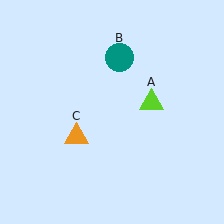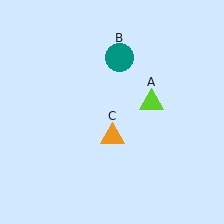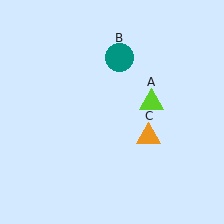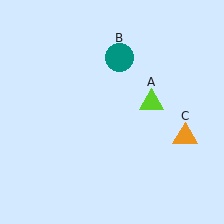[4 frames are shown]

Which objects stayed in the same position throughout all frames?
Lime triangle (object A) and teal circle (object B) remained stationary.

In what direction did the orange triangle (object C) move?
The orange triangle (object C) moved right.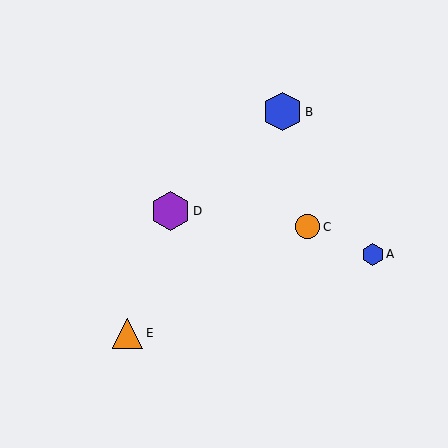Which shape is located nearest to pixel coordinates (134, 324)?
The orange triangle (labeled E) at (128, 333) is nearest to that location.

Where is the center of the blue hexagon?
The center of the blue hexagon is at (373, 254).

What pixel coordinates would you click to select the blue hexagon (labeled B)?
Click at (282, 112) to select the blue hexagon B.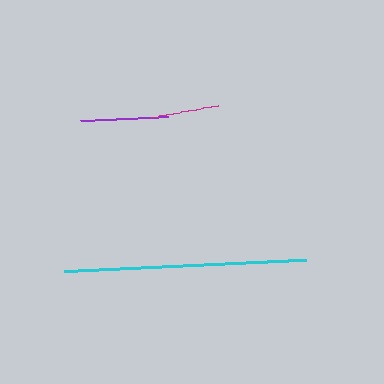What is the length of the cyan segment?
The cyan segment is approximately 243 pixels long.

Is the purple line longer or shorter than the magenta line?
The purple line is longer than the magenta line.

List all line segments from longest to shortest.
From longest to shortest: cyan, purple, magenta.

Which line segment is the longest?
The cyan line is the longest at approximately 243 pixels.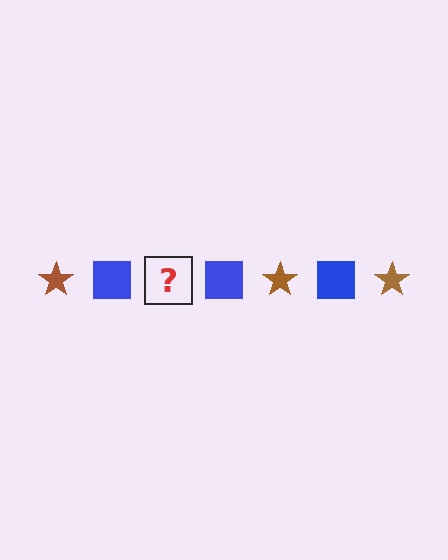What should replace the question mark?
The question mark should be replaced with a brown star.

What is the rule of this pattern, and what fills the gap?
The rule is that the pattern alternates between brown star and blue square. The gap should be filled with a brown star.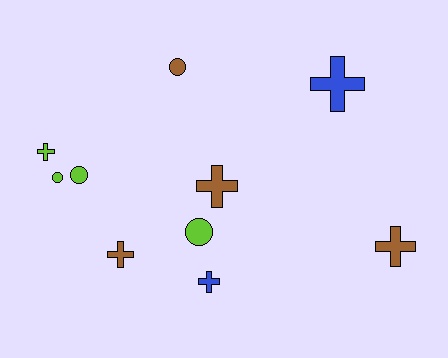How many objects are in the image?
There are 10 objects.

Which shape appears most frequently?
Cross, with 6 objects.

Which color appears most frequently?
Brown, with 4 objects.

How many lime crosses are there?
There is 1 lime cross.